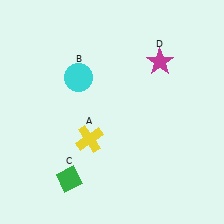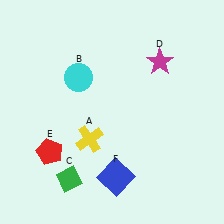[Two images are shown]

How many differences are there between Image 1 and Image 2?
There are 2 differences between the two images.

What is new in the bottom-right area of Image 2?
A blue square (F) was added in the bottom-right area of Image 2.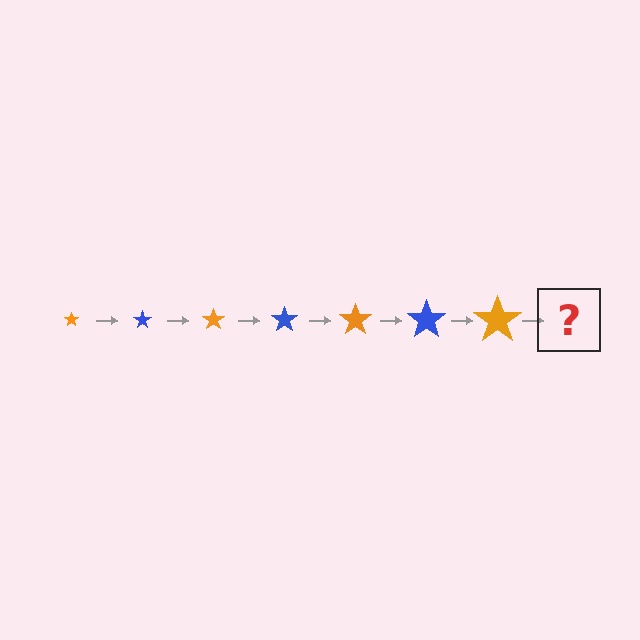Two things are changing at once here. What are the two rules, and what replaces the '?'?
The two rules are that the star grows larger each step and the color cycles through orange and blue. The '?' should be a blue star, larger than the previous one.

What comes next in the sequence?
The next element should be a blue star, larger than the previous one.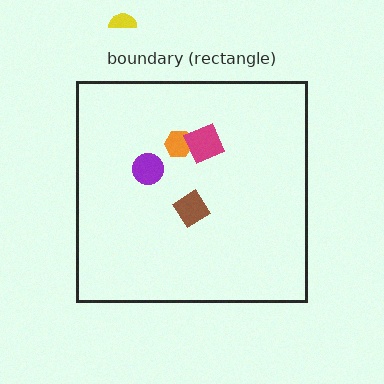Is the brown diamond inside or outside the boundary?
Inside.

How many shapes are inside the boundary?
4 inside, 1 outside.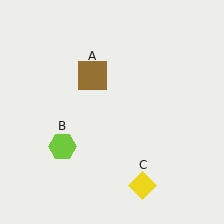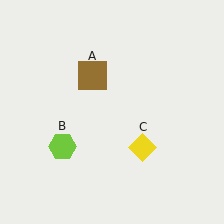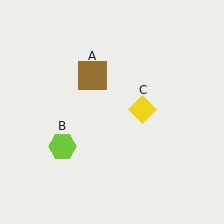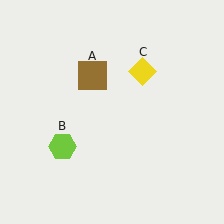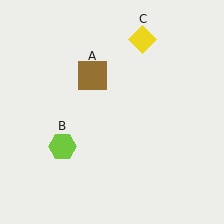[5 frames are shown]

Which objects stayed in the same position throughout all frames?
Brown square (object A) and lime hexagon (object B) remained stationary.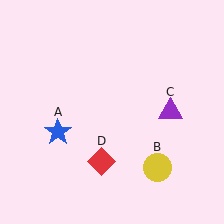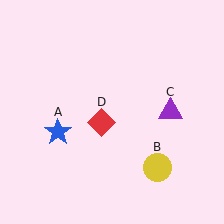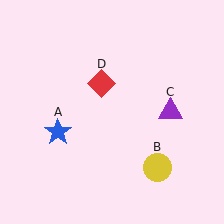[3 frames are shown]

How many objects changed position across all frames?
1 object changed position: red diamond (object D).